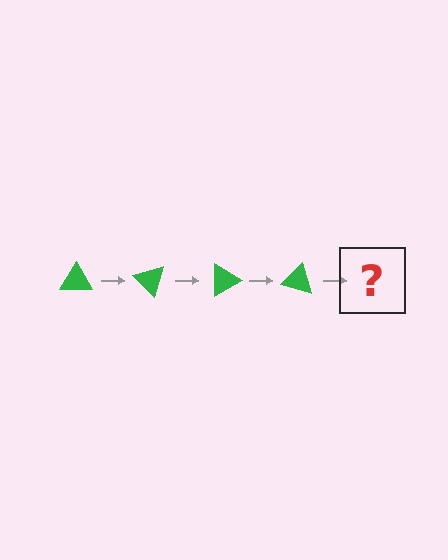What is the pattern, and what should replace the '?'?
The pattern is that the triangle rotates 45 degrees each step. The '?' should be a green triangle rotated 180 degrees.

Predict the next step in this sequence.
The next step is a green triangle rotated 180 degrees.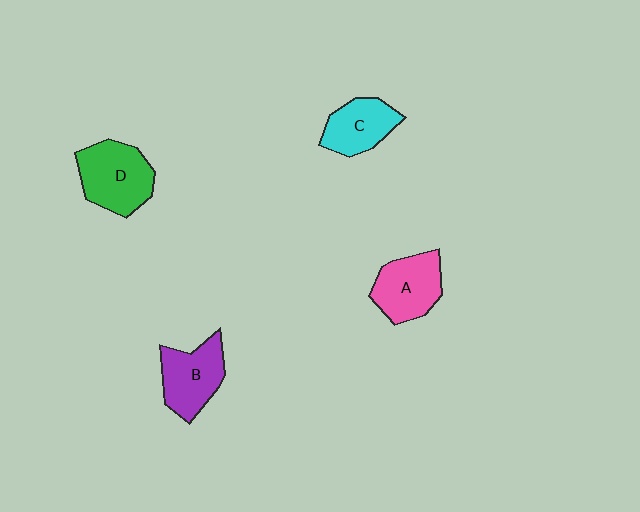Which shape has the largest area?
Shape D (green).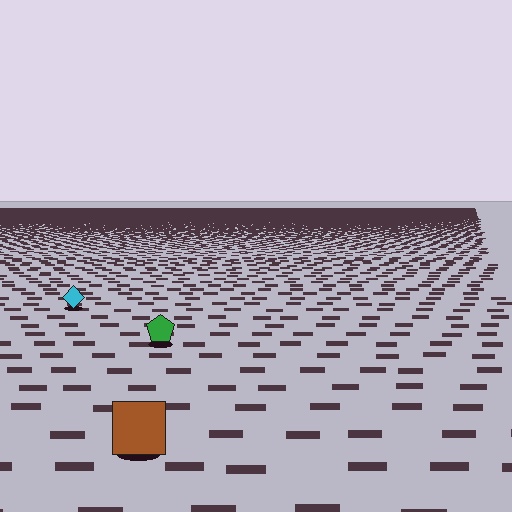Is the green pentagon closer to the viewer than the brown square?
No. The brown square is closer — you can tell from the texture gradient: the ground texture is coarser near it.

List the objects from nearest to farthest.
From nearest to farthest: the brown square, the green pentagon, the cyan diamond.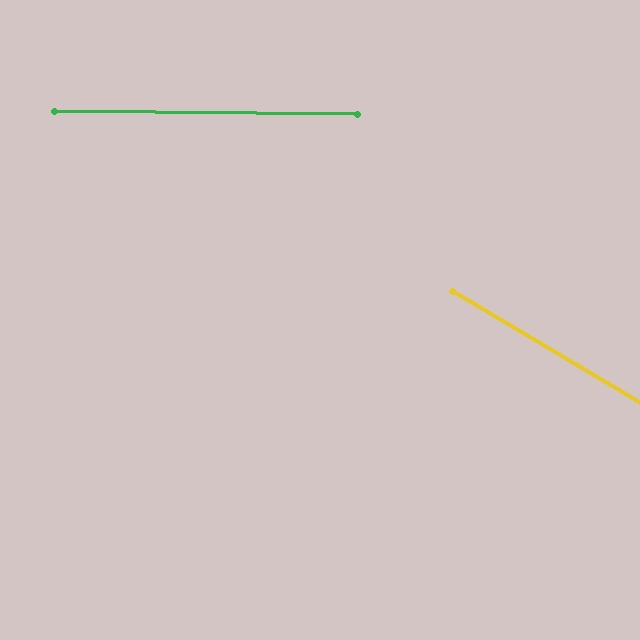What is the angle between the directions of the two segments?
Approximately 30 degrees.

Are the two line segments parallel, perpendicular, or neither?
Neither parallel nor perpendicular — they differ by about 30°.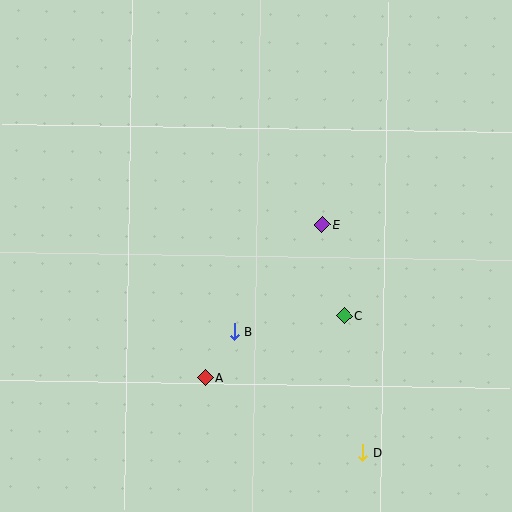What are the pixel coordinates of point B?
Point B is at (234, 331).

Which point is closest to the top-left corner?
Point E is closest to the top-left corner.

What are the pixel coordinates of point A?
Point A is at (205, 378).